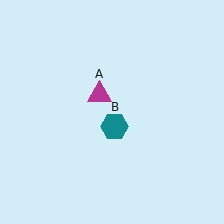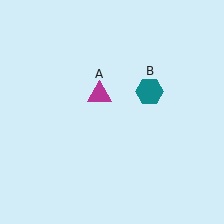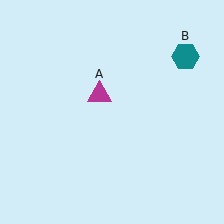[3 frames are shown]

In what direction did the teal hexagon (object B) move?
The teal hexagon (object B) moved up and to the right.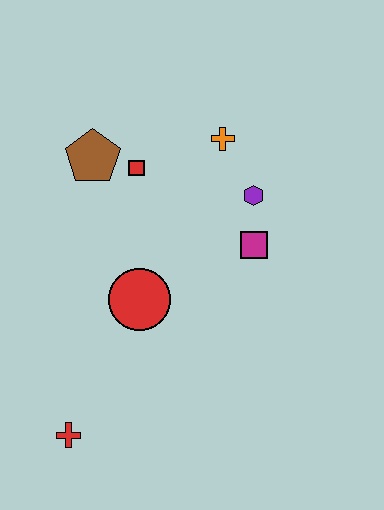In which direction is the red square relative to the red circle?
The red square is above the red circle.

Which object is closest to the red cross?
The red circle is closest to the red cross.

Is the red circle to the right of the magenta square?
No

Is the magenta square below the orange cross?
Yes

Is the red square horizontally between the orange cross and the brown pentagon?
Yes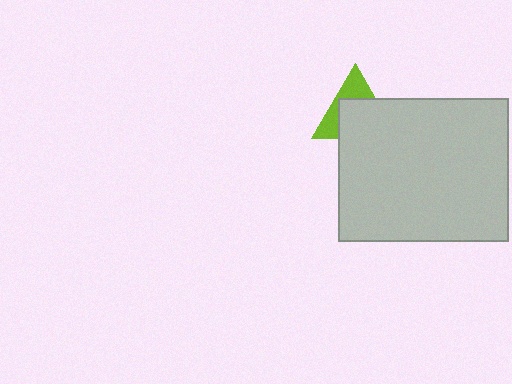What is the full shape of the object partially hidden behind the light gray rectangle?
The partially hidden object is a lime triangle.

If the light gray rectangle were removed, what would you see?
You would see the complete lime triangle.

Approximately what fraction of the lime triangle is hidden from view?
Roughly 61% of the lime triangle is hidden behind the light gray rectangle.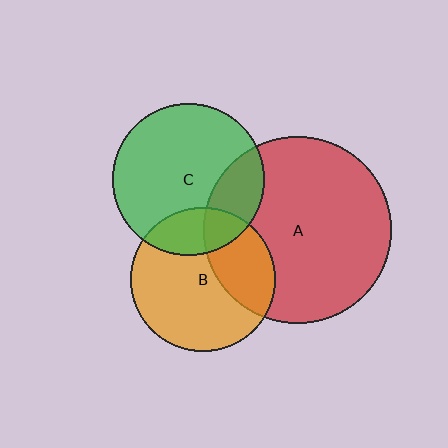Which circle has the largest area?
Circle A (red).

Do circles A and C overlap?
Yes.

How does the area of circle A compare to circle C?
Approximately 1.5 times.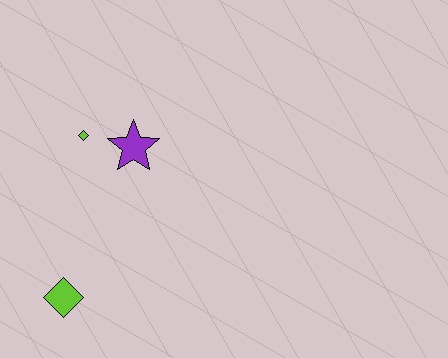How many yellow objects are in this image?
There are no yellow objects.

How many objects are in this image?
There are 3 objects.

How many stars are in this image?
There is 1 star.